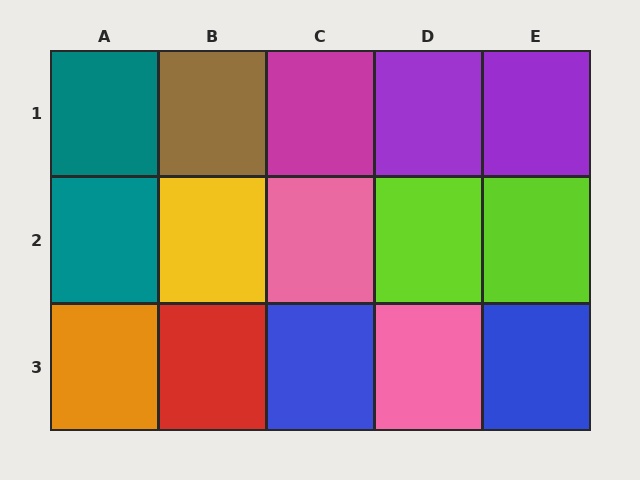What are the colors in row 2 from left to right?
Teal, yellow, pink, lime, lime.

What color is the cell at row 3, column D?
Pink.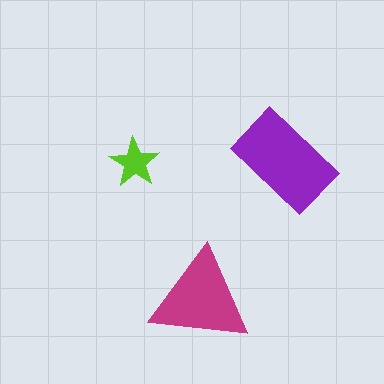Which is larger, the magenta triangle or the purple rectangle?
The purple rectangle.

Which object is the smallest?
The lime star.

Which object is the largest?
The purple rectangle.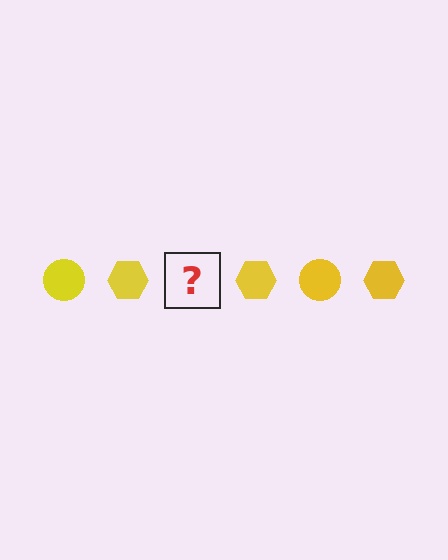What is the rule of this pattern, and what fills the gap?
The rule is that the pattern cycles through circle, hexagon shapes in yellow. The gap should be filled with a yellow circle.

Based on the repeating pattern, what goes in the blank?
The blank should be a yellow circle.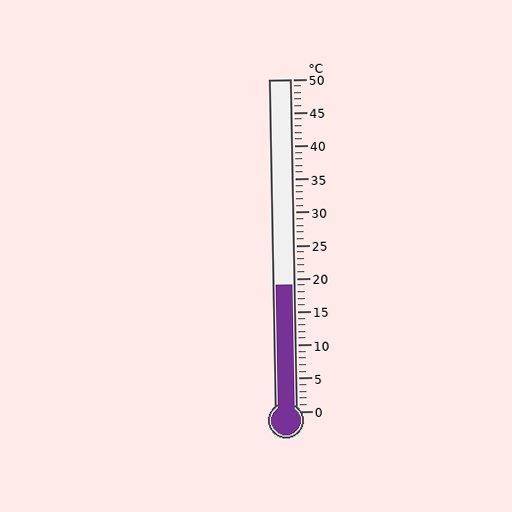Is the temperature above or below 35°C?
The temperature is below 35°C.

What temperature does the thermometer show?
The thermometer shows approximately 19°C.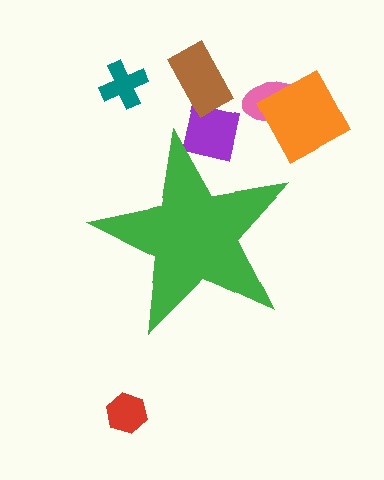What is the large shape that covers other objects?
A green star.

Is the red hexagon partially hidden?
No, the red hexagon is fully visible.